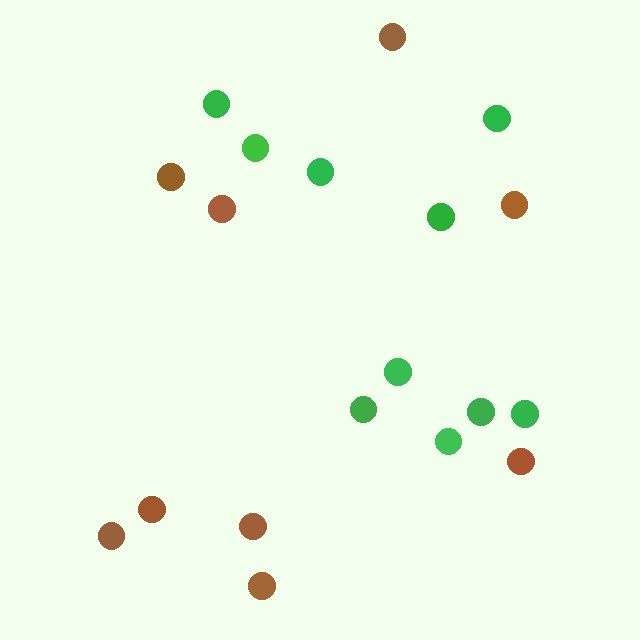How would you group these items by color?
There are 2 groups: one group of green circles (10) and one group of brown circles (9).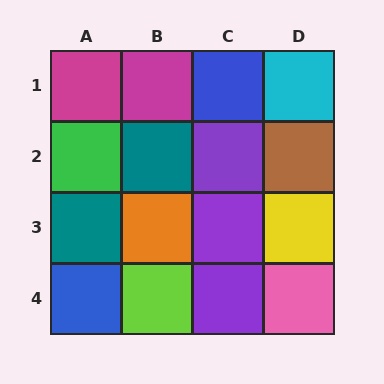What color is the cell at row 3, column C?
Purple.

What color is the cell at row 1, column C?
Blue.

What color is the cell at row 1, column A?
Magenta.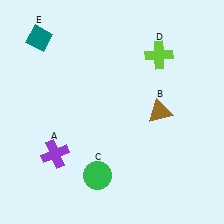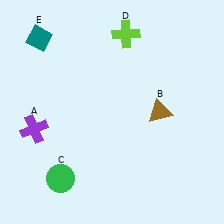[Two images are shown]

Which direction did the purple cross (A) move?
The purple cross (A) moved up.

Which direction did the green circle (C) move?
The green circle (C) moved left.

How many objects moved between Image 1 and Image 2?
3 objects moved between the two images.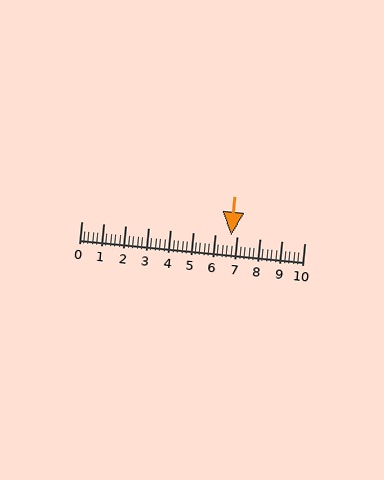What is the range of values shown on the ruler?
The ruler shows values from 0 to 10.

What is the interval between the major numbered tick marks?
The major tick marks are spaced 1 units apart.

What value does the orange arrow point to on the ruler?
The orange arrow points to approximately 6.7.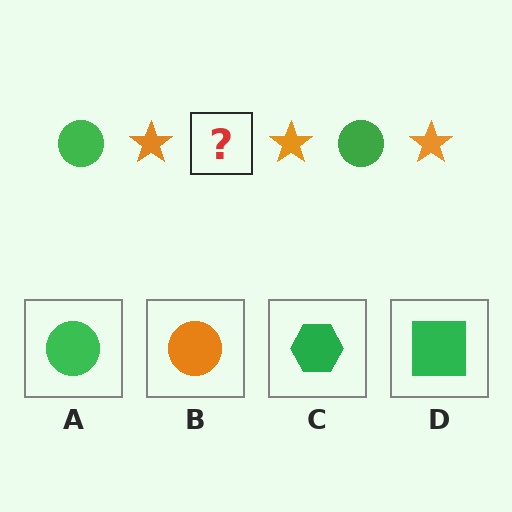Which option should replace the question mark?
Option A.